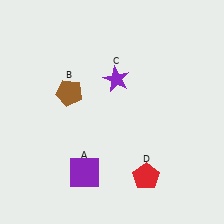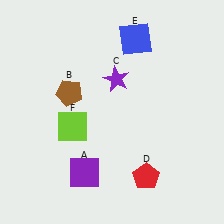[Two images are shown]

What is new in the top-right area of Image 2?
A blue square (E) was added in the top-right area of Image 2.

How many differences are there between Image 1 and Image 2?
There are 2 differences between the two images.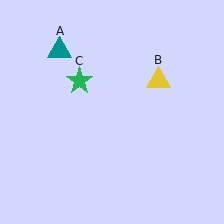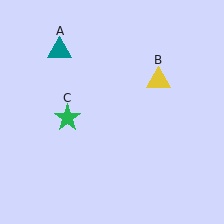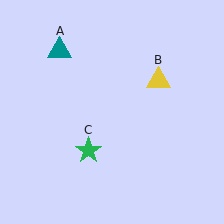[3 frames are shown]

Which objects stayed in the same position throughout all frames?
Teal triangle (object A) and yellow triangle (object B) remained stationary.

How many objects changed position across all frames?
1 object changed position: green star (object C).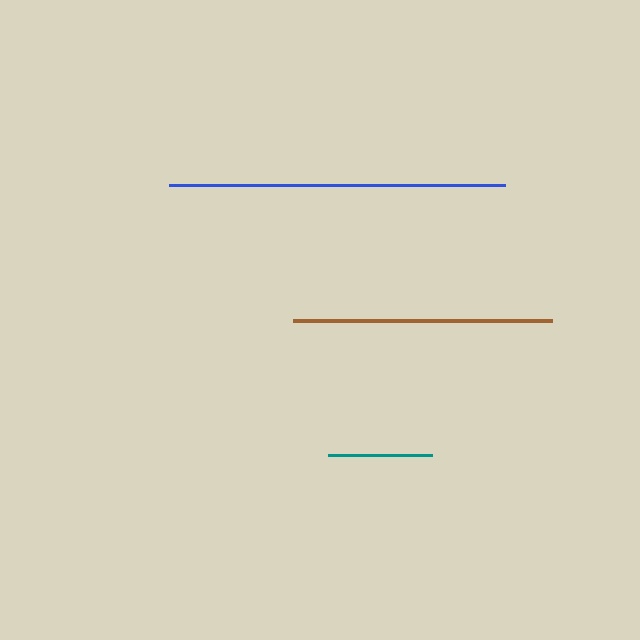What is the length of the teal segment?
The teal segment is approximately 104 pixels long.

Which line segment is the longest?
The blue line is the longest at approximately 336 pixels.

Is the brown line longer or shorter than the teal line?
The brown line is longer than the teal line.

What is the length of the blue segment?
The blue segment is approximately 336 pixels long.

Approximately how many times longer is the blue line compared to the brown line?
The blue line is approximately 1.3 times the length of the brown line.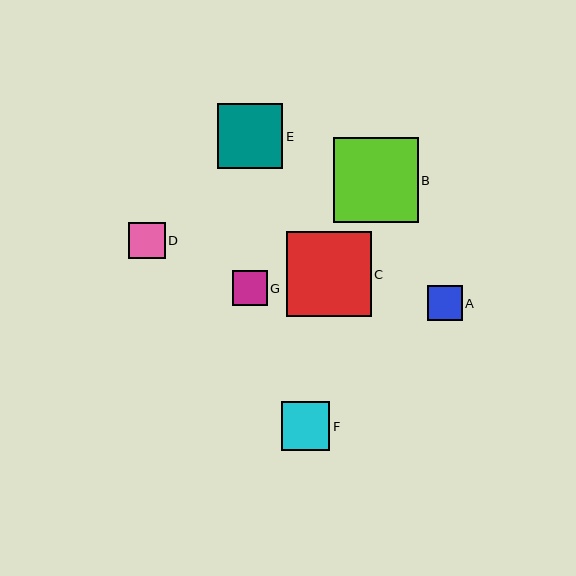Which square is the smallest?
Square A is the smallest with a size of approximately 35 pixels.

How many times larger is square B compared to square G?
Square B is approximately 2.4 times the size of square G.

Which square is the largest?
Square B is the largest with a size of approximately 85 pixels.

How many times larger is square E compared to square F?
Square E is approximately 1.3 times the size of square F.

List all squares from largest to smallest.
From largest to smallest: B, C, E, F, D, G, A.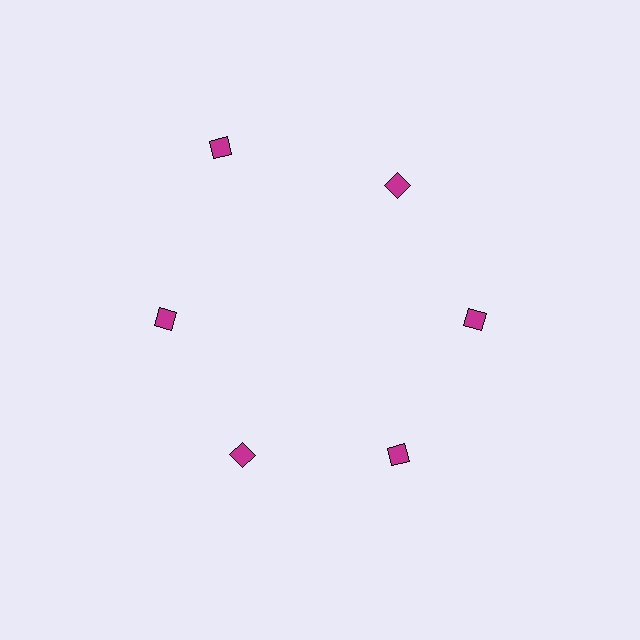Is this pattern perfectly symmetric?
No. The 6 magenta diamonds are arranged in a ring, but one element near the 11 o'clock position is pushed outward from the center, breaking the 6-fold rotational symmetry.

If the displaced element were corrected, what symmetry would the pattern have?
It would have 6-fold rotational symmetry — the pattern would map onto itself every 60 degrees.